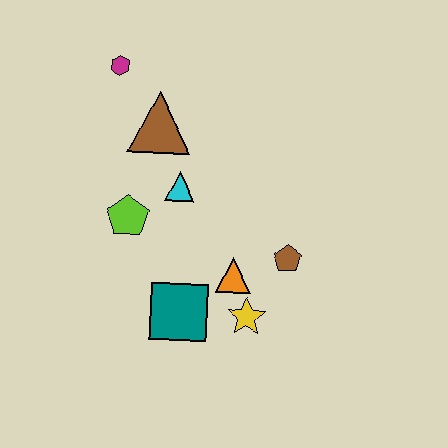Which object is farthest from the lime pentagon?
The brown pentagon is farthest from the lime pentagon.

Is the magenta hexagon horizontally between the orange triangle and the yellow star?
No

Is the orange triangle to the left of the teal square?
No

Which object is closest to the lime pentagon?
The cyan triangle is closest to the lime pentagon.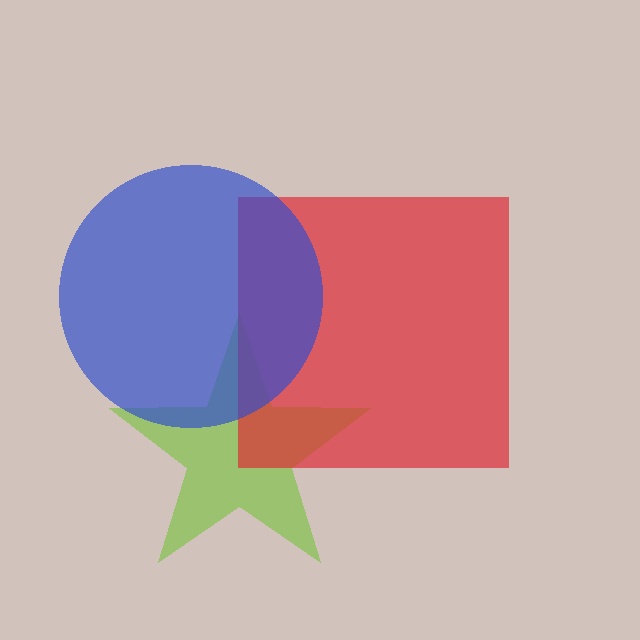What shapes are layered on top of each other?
The layered shapes are: a lime star, a red square, a blue circle.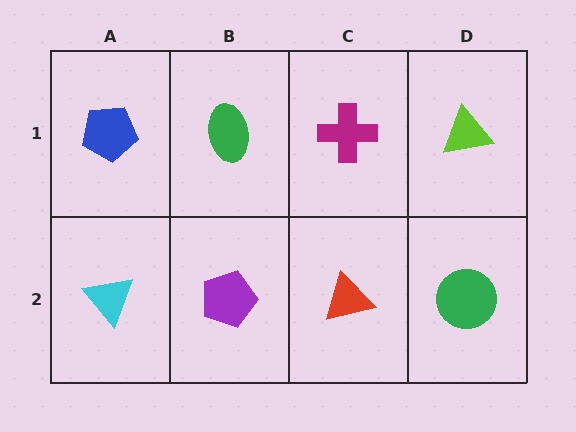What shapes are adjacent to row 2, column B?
A green ellipse (row 1, column B), a cyan triangle (row 2, column A), a red triangle (row 2, column C).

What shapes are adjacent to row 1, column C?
A red triangle (row 2, column C), a green ellipse (row 1, column B), a lime triangle (row 1, column D).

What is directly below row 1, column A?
A cyan triangle.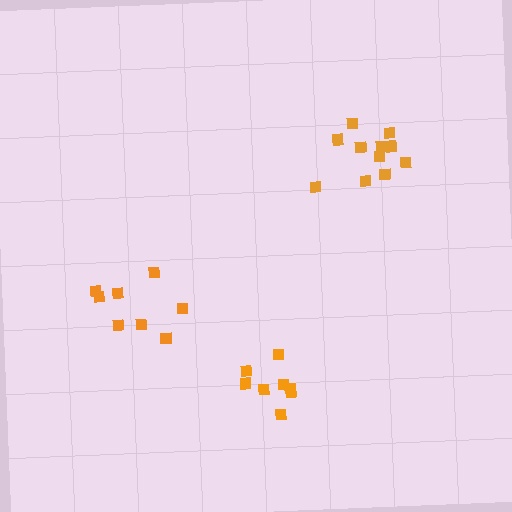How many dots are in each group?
Group 1: 8 dots, Group 2: 11 dots, Group 3: 9 dots (28 total).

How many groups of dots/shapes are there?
There are 3 groups.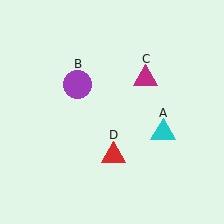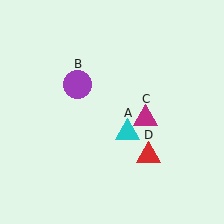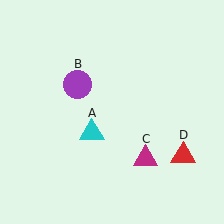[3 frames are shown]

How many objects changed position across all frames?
3 objects changed position: cyan triangle (object A), magenta triangle (object C), red triangle (object D).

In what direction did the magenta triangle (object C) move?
The magenta triangle (object C) moved down.